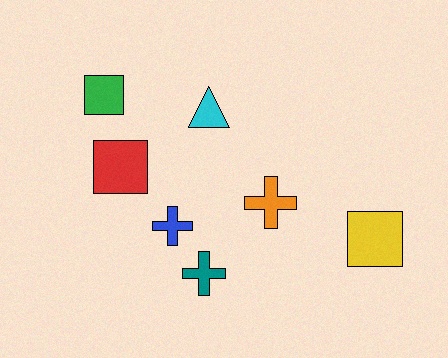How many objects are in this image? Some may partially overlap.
There are 7 objects.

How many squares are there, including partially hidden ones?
There are 3 squares.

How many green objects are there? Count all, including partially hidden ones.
There is 1 green object.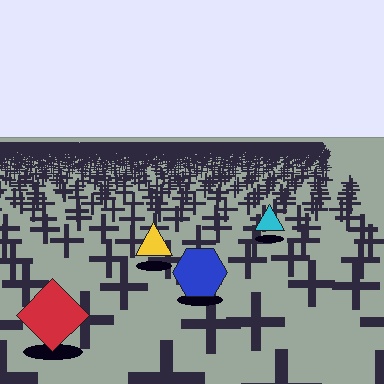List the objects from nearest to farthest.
From nearest to farthest: the red diamond, the blue hexagon, the yellow triangle, the cyan triangle.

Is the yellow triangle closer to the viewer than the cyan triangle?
Yes. The yellow triangle is closer — you can tell from the texture gradient: the ground texture is coarser near it.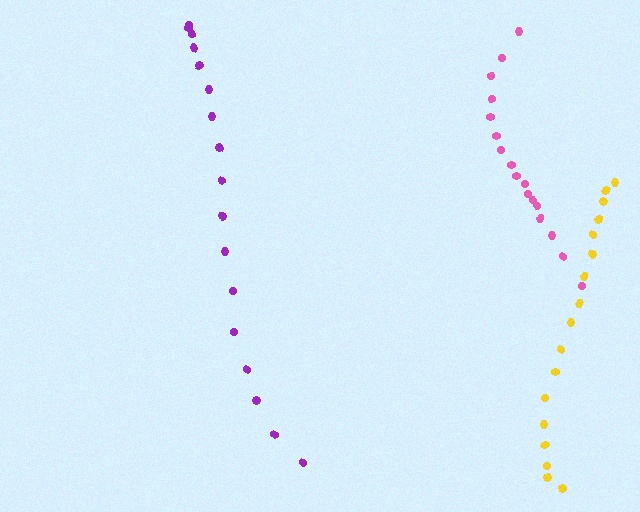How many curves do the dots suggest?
There are 3 distinct paths.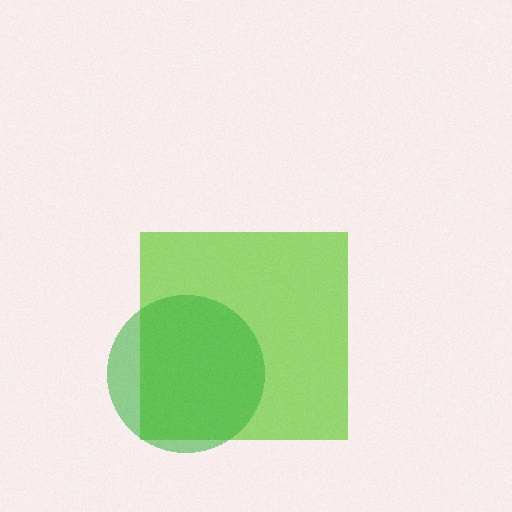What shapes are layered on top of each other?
The layered shapes are: a lime square, a green circle.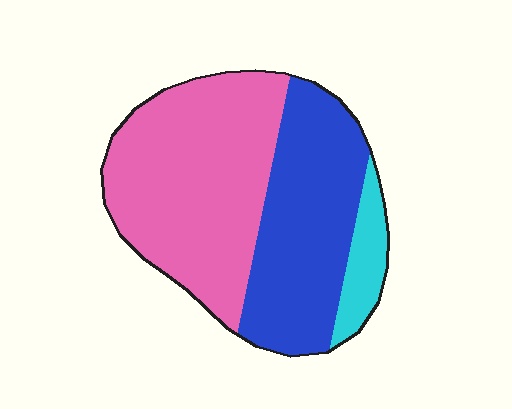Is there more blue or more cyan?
Blue.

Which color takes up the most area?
Pink, at roughly 50%.